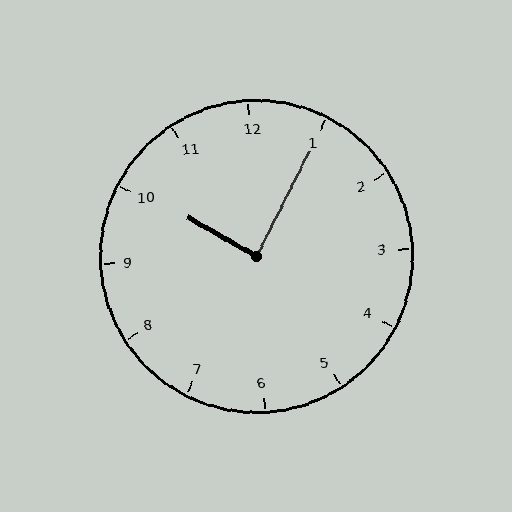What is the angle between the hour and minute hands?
Approximately 88 degrees.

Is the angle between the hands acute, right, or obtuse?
It is right.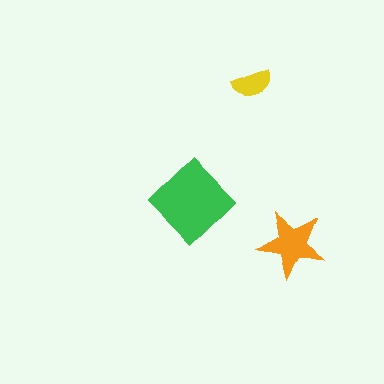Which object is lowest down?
The orange star is bottommost.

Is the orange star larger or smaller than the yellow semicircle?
Larger.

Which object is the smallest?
The yellow semicircle.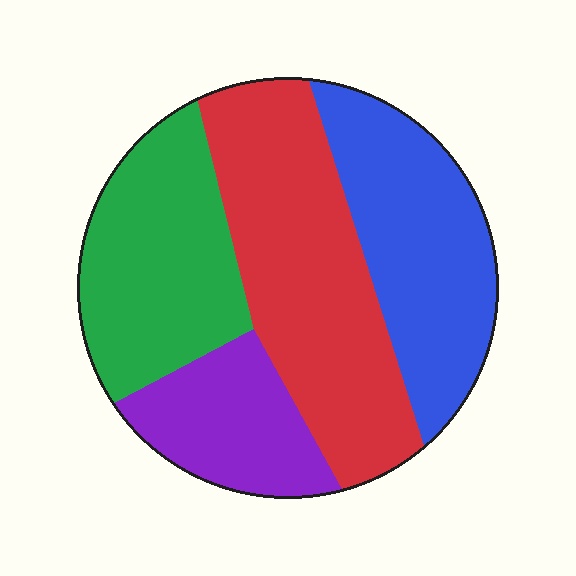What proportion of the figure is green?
Green covers about 25% of the figure.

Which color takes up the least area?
Purple, at roughly 15%.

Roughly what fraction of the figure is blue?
Blue takes up between a quarter and a half of the figure.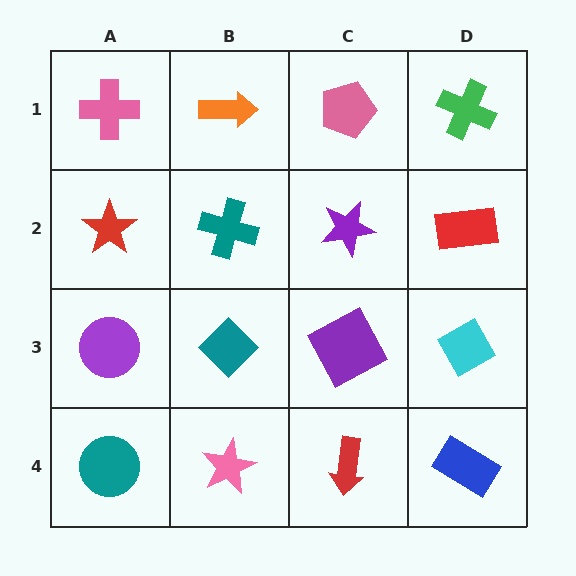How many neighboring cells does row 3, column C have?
4.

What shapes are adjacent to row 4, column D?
A cyan diamond (row 3, column D), a red arrow (row 4, column C).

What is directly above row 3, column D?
A red rectangle.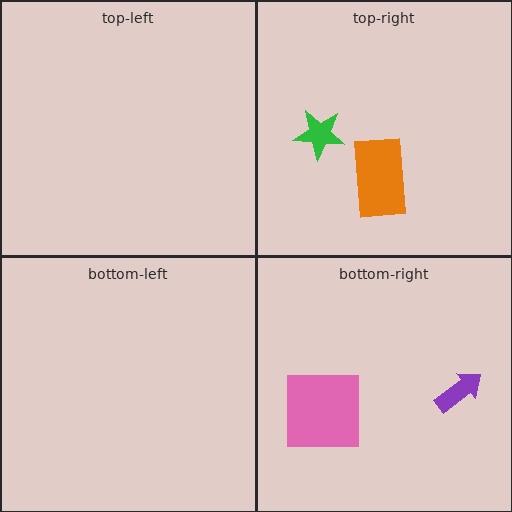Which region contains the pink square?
The bottom-right region.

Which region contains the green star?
The top-right region.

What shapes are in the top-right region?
The orange rectangle, the green star.